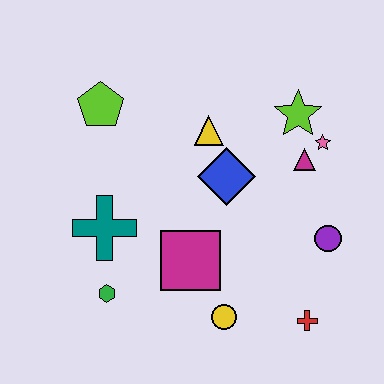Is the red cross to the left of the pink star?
Yes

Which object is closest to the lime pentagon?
The yellow triangle is closest to the lime pentagon.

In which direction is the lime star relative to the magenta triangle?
The lime star is above the magenta triangle.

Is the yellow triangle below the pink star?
No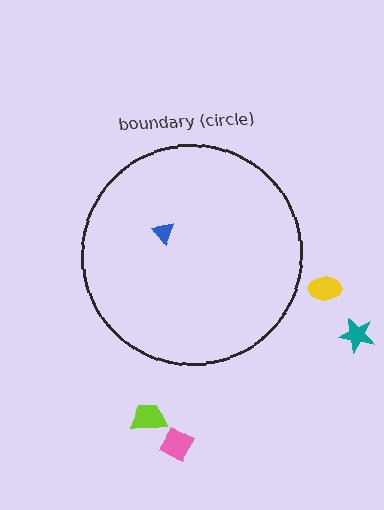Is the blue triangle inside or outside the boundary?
Inside.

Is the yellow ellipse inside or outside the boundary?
Outside.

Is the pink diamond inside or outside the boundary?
Outside.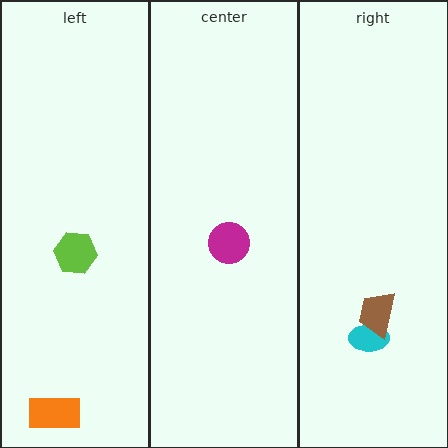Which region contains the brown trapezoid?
The right region.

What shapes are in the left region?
The orange rectangle, the lime hexagon.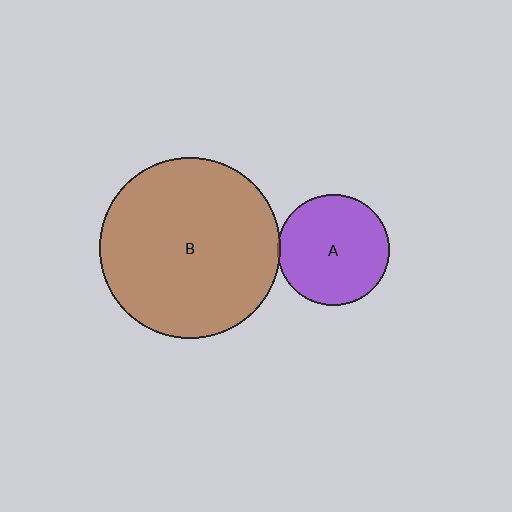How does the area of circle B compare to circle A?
Approximately 2.6 times.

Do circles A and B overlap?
Yes.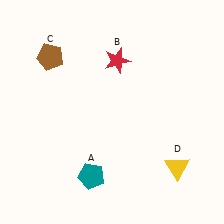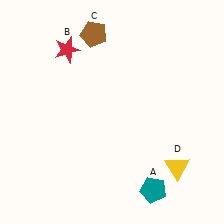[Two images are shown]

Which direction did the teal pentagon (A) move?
The teal pentagon (A) moved right.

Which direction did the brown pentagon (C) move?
The brown pentagon (C) moved right.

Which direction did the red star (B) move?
The red star (B) moved left.